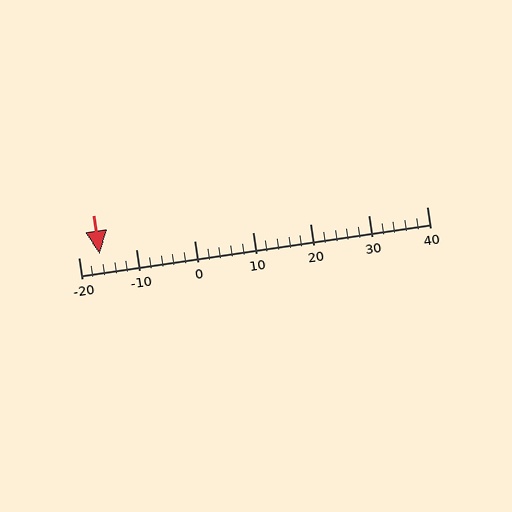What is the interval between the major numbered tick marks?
The major tick marks are spaced 10 units apart.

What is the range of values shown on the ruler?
The ruler shows values from -20 to 40.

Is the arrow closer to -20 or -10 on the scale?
The arrow is closer to -20.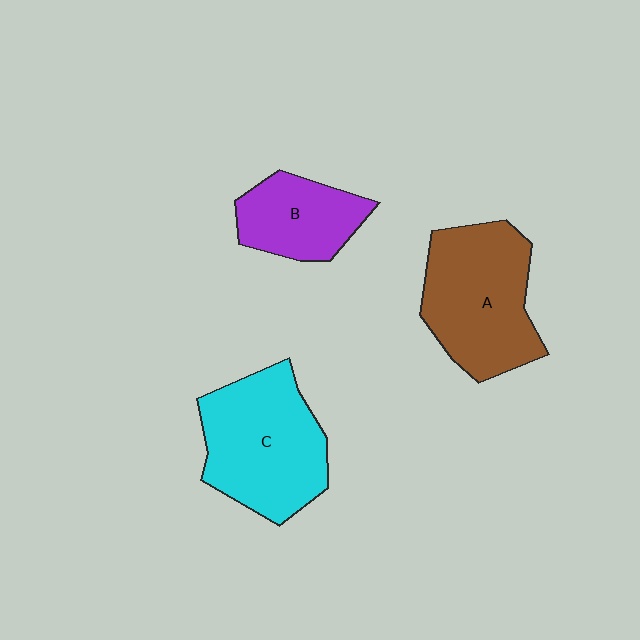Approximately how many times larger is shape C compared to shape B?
Approximately 1.7 times.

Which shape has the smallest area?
Shape B (purple).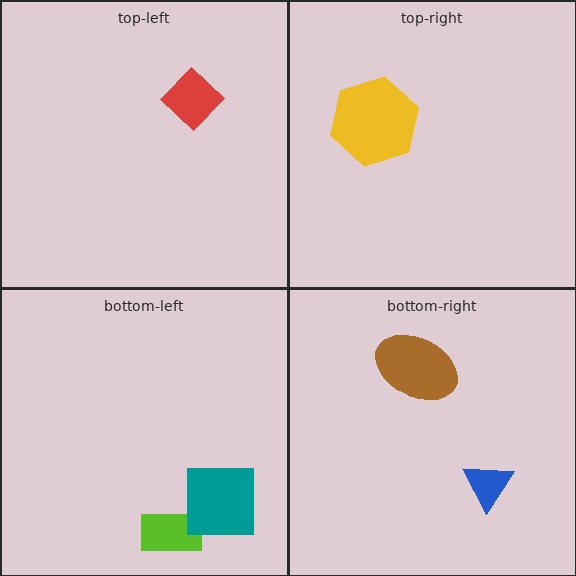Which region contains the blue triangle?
The bottom-right region.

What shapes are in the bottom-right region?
The brown ellipse, the blue triangle.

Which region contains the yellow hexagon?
The top-right region.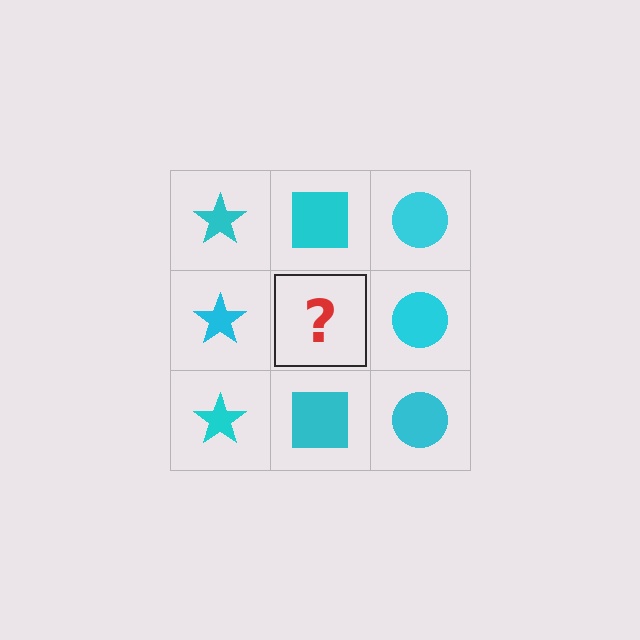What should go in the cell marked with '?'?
The missing cell should contain a cyan square.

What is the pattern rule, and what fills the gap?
The rule is that each column has a consistent shape. The gap should be filled with a cyan square.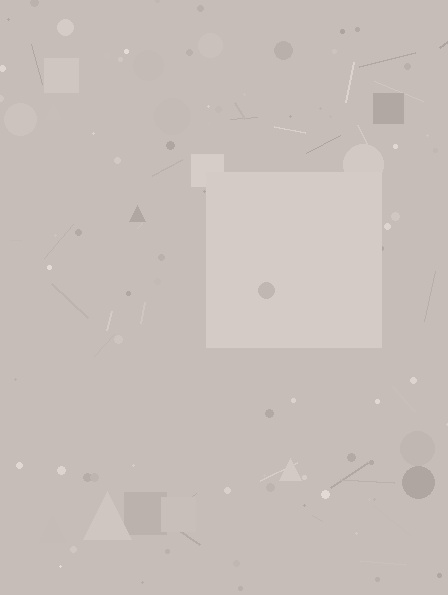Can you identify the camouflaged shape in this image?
The camouflaged shape is a square.